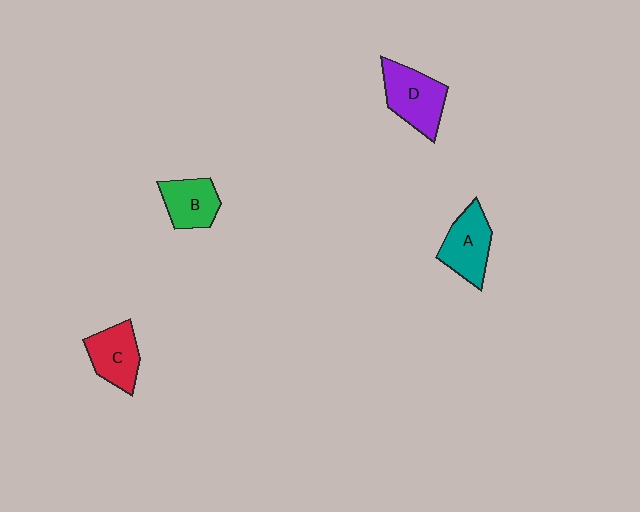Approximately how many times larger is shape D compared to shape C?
Approximately 1.2 times.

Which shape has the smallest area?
Shape B (green).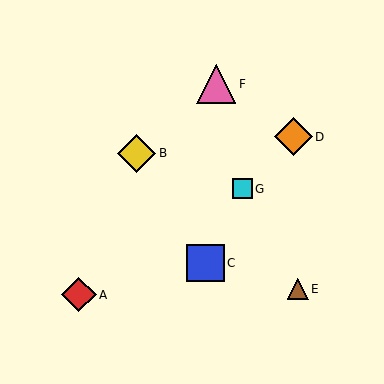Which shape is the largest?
The pink triangle (labeled F) is the largest.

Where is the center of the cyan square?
The center of the cyan square is at (242, 189).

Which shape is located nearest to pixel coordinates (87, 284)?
The red diamond (labeled A) at (79, 295) is nearest to that location.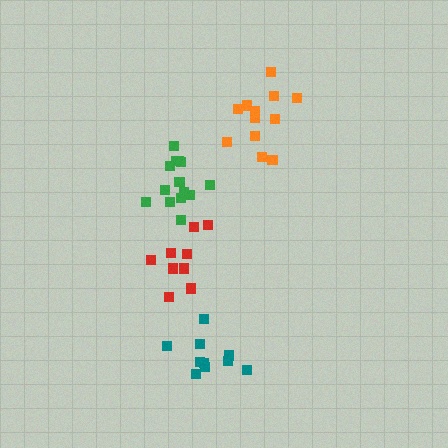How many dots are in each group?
Group 1: 12 dots, Group 2: 9 dots, Group 3: 10 dots, Group 4: 14 dots (45 total).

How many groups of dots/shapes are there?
There are 4 groups.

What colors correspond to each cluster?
The clusters are colored: orange, red, teal, green.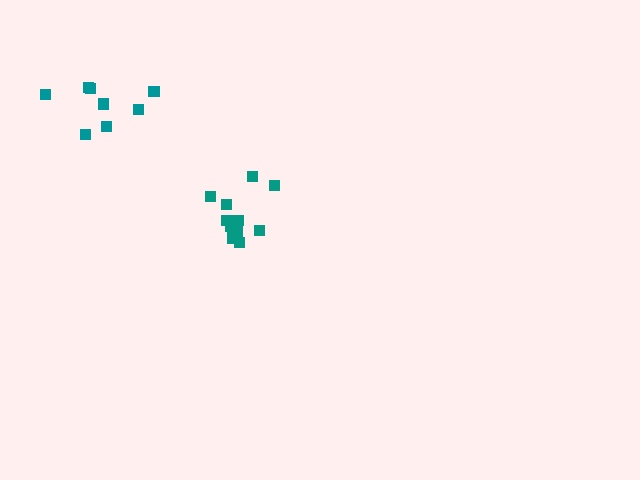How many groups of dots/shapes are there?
There are 2 groups.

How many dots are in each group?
Group 1: 12 dots, Group 2: 8 dots (20 total).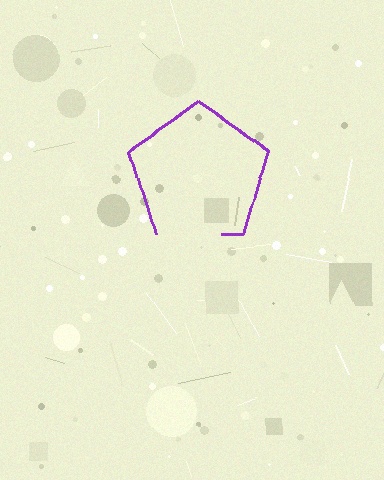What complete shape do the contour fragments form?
The contour fragments form a pentagon.